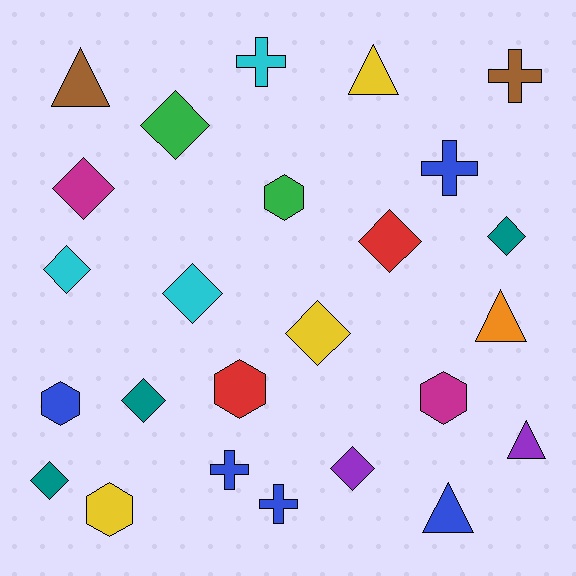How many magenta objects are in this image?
There are 2 magenta objects.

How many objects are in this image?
There are 25 objects.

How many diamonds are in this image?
There are 10 diamonds.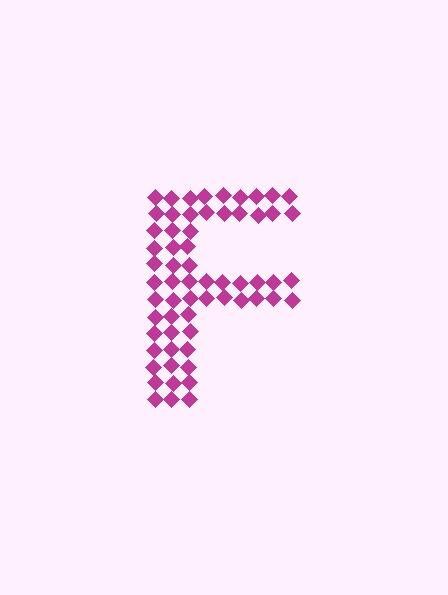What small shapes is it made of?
It is made of small diamonds.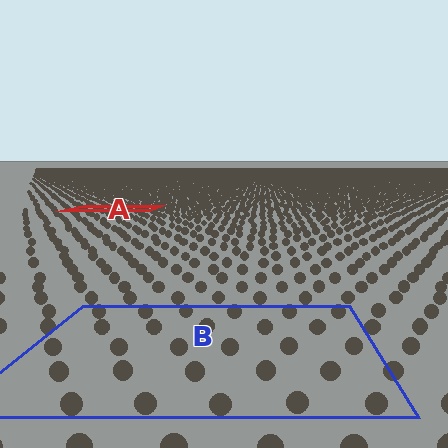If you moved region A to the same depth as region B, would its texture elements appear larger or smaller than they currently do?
They would appear larger. At a closer depth, the same texture elements are projected at a bigger on-screen size.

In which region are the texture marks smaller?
The texture marks are smaller in region A, because it is farther away.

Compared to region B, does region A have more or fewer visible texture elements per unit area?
Region A has more texture elements per unit area — they are packed more densely because it is farther away.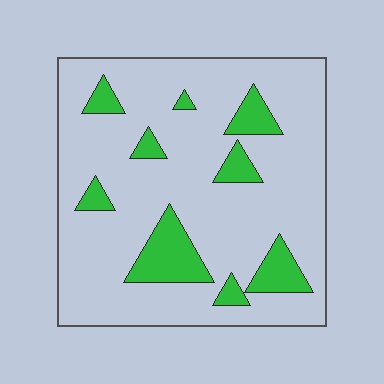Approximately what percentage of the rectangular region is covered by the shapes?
Approximately 15%.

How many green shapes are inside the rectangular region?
9.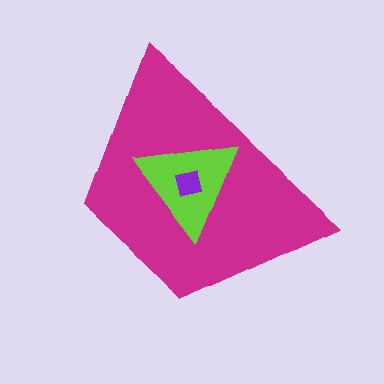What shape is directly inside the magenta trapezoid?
The lime triangle.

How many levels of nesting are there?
3.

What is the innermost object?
The purple square.